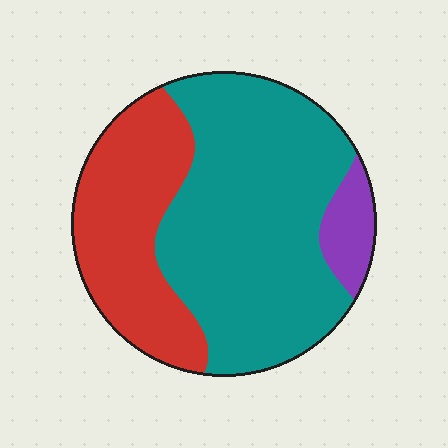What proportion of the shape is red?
Red takes up about one third (1/3) of the shape.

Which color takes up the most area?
Teal, at roughly 60%.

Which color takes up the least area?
Purple, at roughly 5%.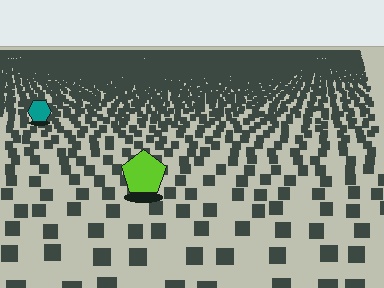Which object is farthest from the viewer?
The teal hexagon is farthest from the viewer. It appears smaller and the ground texture around it is denser.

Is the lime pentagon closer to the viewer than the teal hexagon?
Yes. The lime pentagon is closer — you can tell from the texture gradient: the ground texture is coarser near it.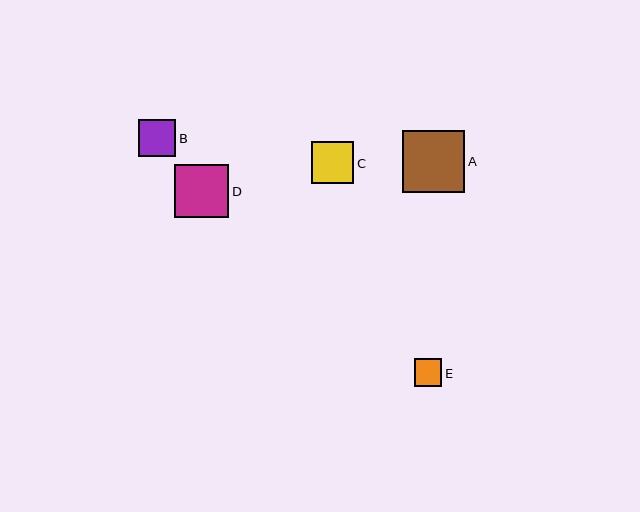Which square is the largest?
Square A is the largest with a size of approximately 62 pixels.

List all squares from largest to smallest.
From largest to smallest: A, D, C, B, E.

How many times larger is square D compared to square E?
Square D is approximately 1.9 times the size of square E.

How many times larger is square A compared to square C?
Square A is approximately 1.5 times the size of square C.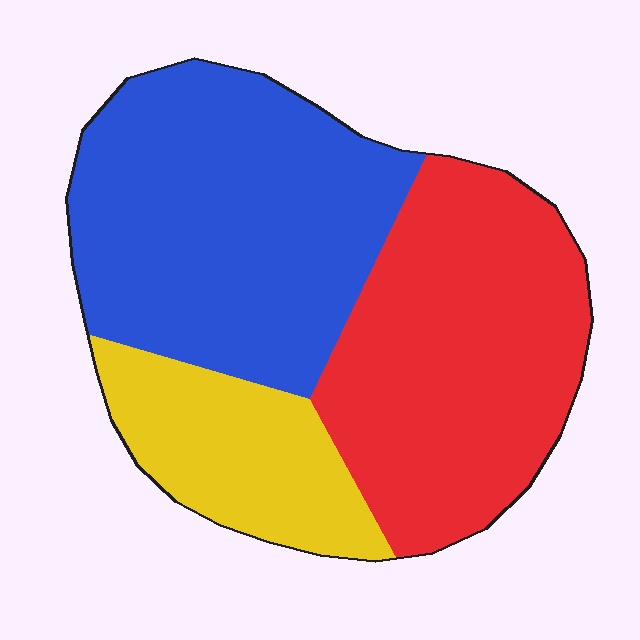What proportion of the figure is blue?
Blue covers about 45% of the figure.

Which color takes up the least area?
Yellow, at roughly 20%.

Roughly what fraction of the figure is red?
Red takes up between a third and a half of the figure.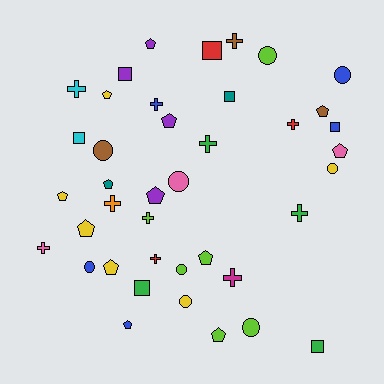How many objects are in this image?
There are 40 objects.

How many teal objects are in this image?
There are 2 teal objects.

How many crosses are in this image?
There are 11 crosses.